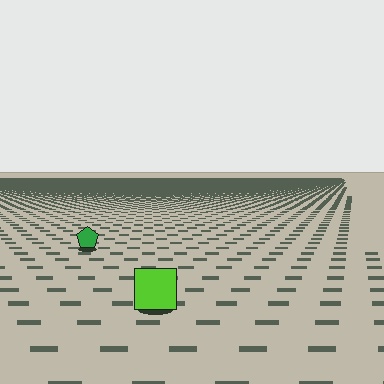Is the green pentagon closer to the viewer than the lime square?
No. The lime square is closer — you can tell from the texture gradient: the ground texture is coarser near it.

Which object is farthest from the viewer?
The green pentagon is farthest from the viewer. It appears smaller and the ground texture around it is denser.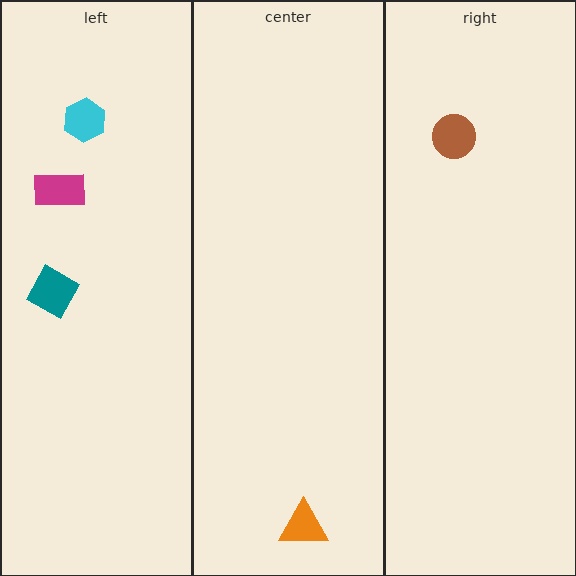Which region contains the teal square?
The left region.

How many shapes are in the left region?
3.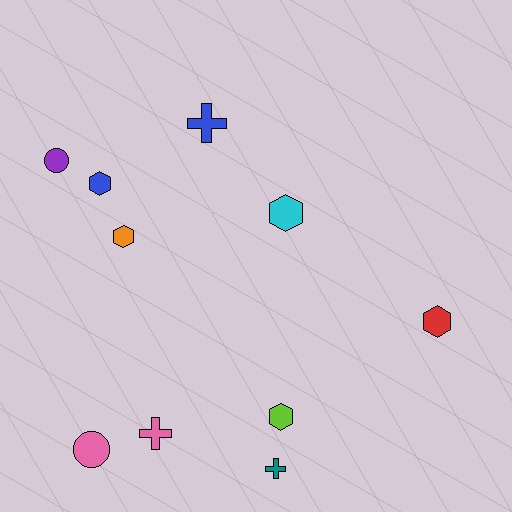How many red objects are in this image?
There is 1 red object.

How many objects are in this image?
There are 10 objects.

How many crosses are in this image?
There are 3 crosses.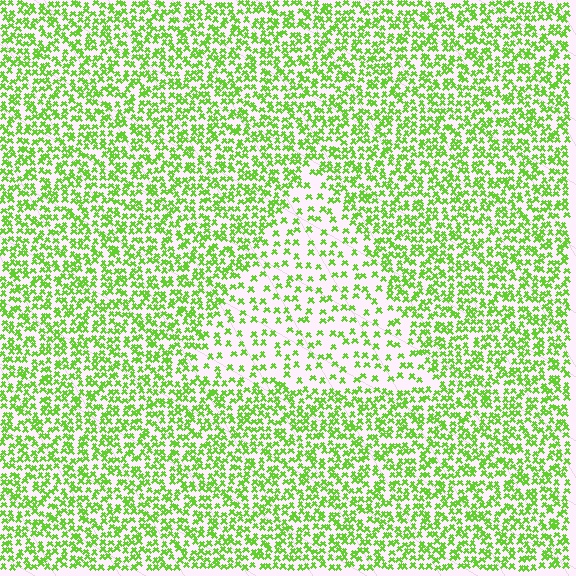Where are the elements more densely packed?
The elements are more densely packed outside the triangle boundary.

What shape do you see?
I see a triangle.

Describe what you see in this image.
The image contains small lime elements arranged at two different densities. A triangle-shaped region is visible where the elements are less densely packed than the surrounding area.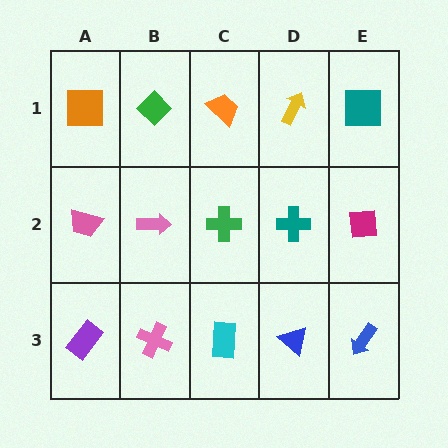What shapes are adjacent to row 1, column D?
A teal cross (row 2, column D), an orange trapezoid (row 1, column C), a teal square (row 1, column E).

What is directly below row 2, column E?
A blue arrow.